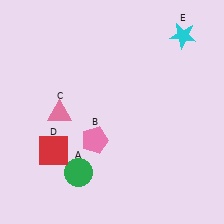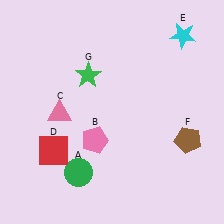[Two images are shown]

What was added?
A brown pentagon (F), a green star (G) were added in Image 2.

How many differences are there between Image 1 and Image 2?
There are 2 differences between the two images.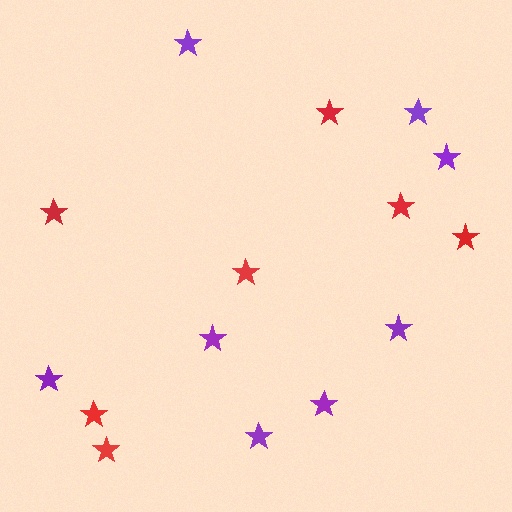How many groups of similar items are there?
There are 2 groups: one group of red stars (7) and one group of purple stars (8).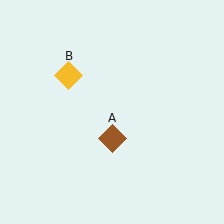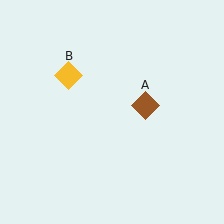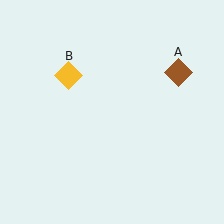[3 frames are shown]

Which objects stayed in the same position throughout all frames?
Yellow diamond (object B) remained stationary.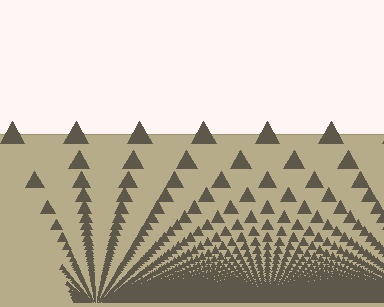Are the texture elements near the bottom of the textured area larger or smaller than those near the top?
Smaller. The gradient is inverted — elements near the bottom are smaller and denser.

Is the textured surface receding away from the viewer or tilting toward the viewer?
The surface appears to tilt toward the viewer. Texture elements get larger and sparser toward the top.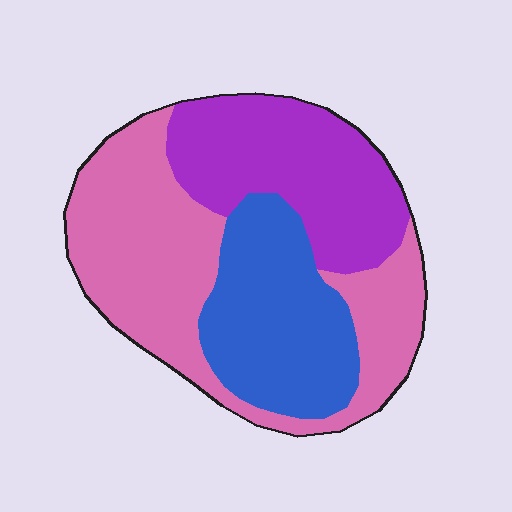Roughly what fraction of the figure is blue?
Blue takes up about one quarter (1/4) of the figure.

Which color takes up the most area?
Pink, at roughly 45%.